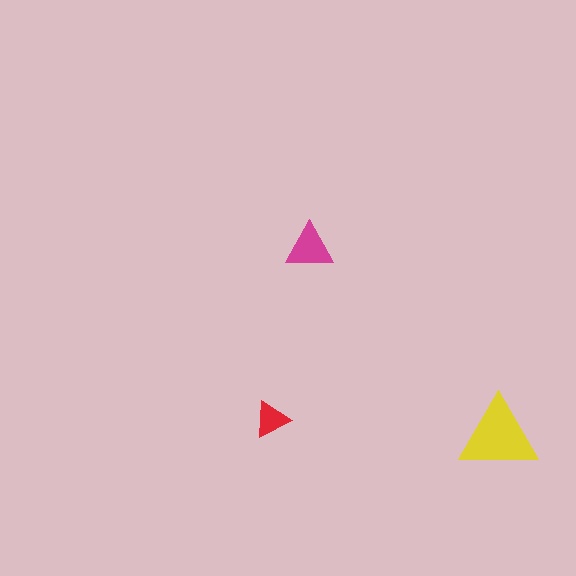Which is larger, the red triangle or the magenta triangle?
The magenta one.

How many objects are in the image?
There are 3 objects in the image.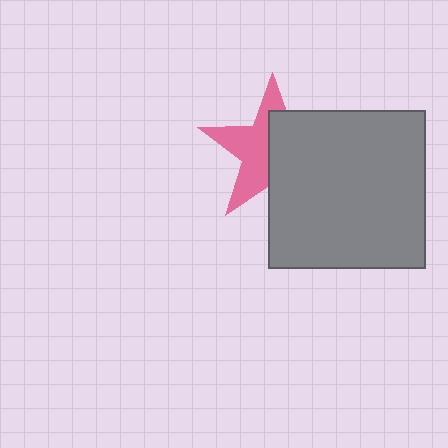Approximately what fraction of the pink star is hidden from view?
Roughly 52% of the pink star is hidden behind the gray square.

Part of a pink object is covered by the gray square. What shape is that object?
It is a star.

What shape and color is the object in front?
The object in front is a gray square.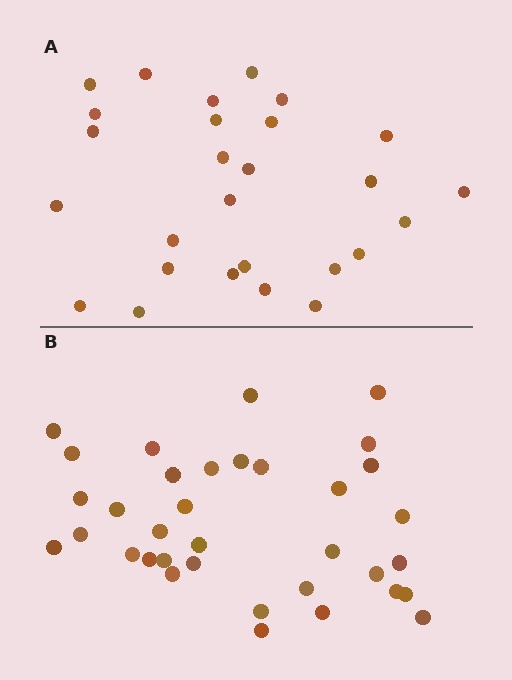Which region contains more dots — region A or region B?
Region B (the bottom region) has more dots.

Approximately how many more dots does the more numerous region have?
Region B has roughly 8 or so more dots than region A.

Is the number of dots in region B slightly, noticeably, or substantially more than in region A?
Region B has noticeably more, but not dramatically so. The ratio is roughly 1.3 to 1.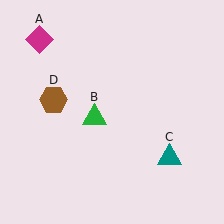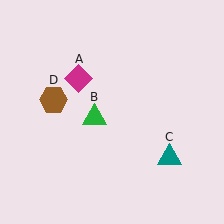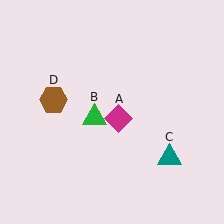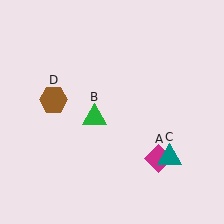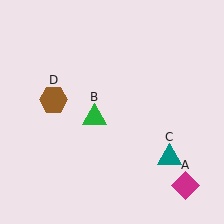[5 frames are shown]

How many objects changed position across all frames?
1 object changed position: magenta diamond (object A).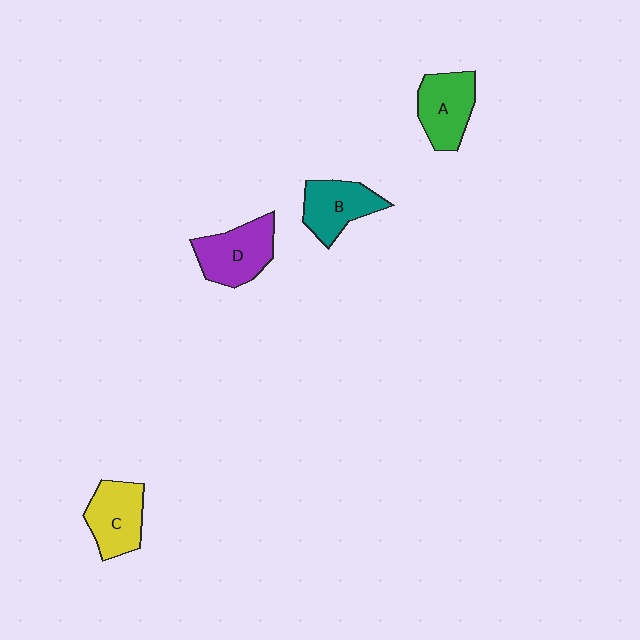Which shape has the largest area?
Shape D (purple).